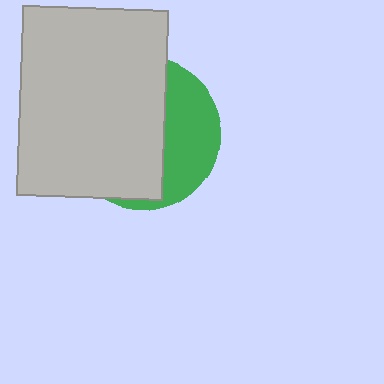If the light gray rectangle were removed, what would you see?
You would see the complete green circle.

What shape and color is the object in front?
The object in front is a light gray rectangle.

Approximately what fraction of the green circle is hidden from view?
Roughly 65% of the green circle is hidden behind the light gray rectangle.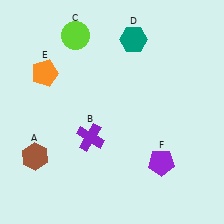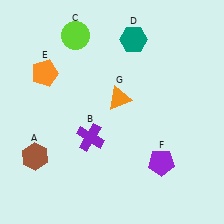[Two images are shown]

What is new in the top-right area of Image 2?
An orange triangle (G) was added in the top-right area of Image 2.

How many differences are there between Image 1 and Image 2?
There is 1 difference between the two images.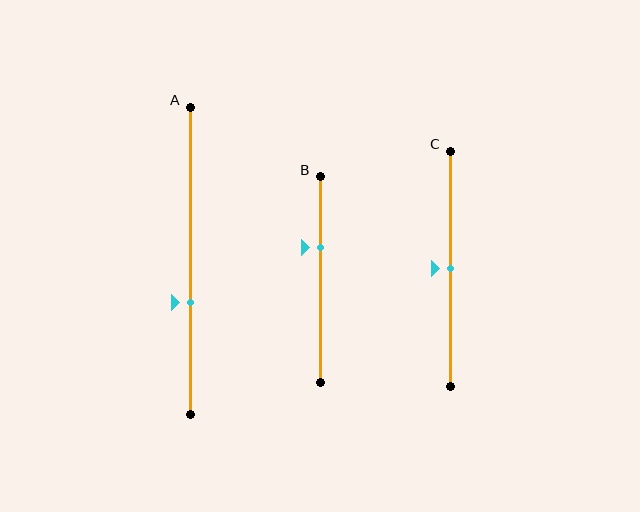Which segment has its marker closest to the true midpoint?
Segment C has its marker closest to the true midpoint.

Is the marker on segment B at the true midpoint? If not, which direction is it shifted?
No, the marker on segment B is shifted upward by about 16% of the segment length.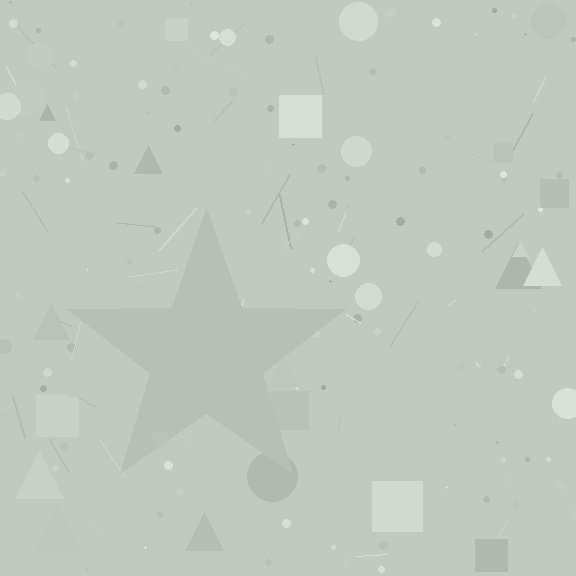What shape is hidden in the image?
A star is hidden in the image.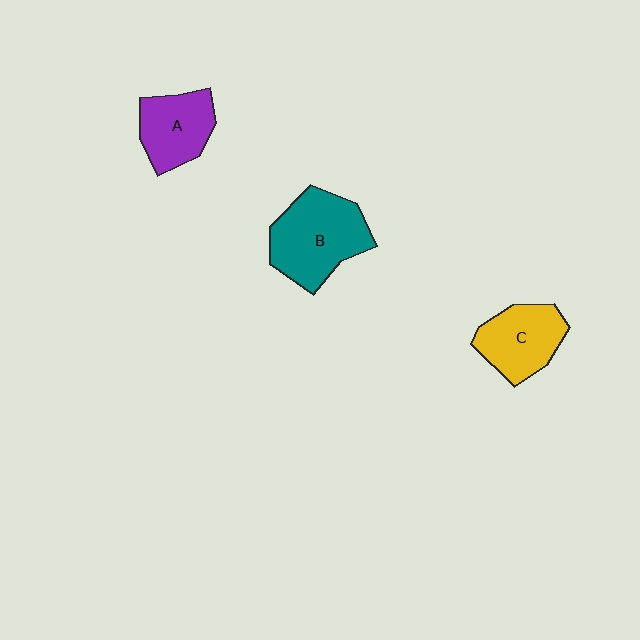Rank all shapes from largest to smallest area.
From largest to smallest: B (teal), C (yellow), A (purple).